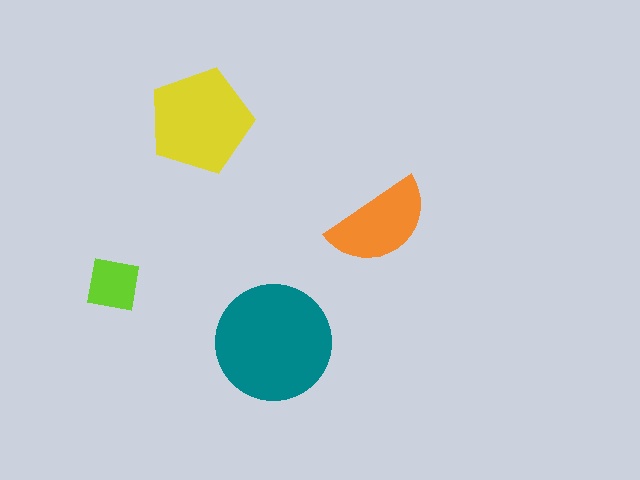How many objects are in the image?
There are 4 objects in the image.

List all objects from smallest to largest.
The lime square, the orange semicircle, the yellow pentagon, the teal circle.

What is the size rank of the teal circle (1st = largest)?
1st.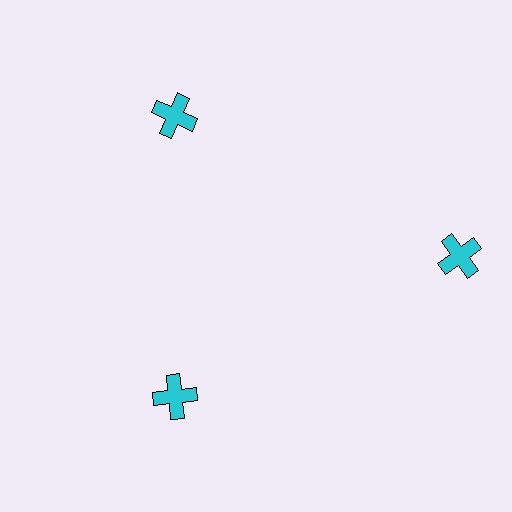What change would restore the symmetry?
The symmetry would be restored by moving it inward, back onto the ring so that all 3 crosses sit at equal angles and equal distance from the center.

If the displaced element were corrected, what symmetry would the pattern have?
It would have 3-fold rotational symmetry — the pattern would map onto itself every 120 degrees.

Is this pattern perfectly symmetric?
No. The 3 cyan crosses are arranged in a ring, but one element near the 3 o'clock position is pushed outward from the center, breaking the 3-fold rotational symmetry.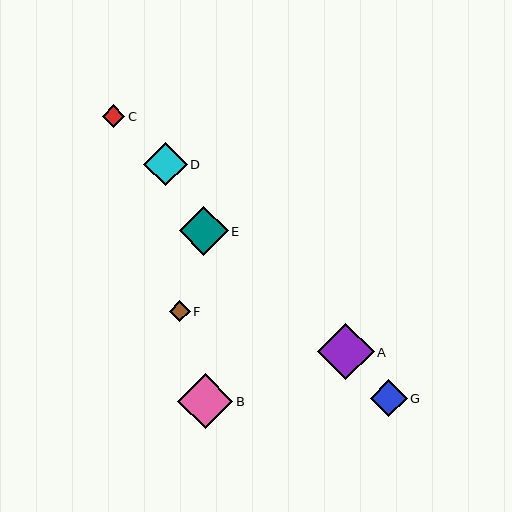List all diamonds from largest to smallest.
From largest to smallest: A, B, E, D, G, C, F.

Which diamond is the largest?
Diamond A is the largest with a size of approximately 57 pixels.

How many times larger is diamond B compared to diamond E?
Diamond B is approximately 1.1 times the size of diamond E.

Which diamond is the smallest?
Diamond F is the smallest with a size of approximately 21 pixels.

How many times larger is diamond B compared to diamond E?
Diamond B is approximately 1.1 times the size of diamond E.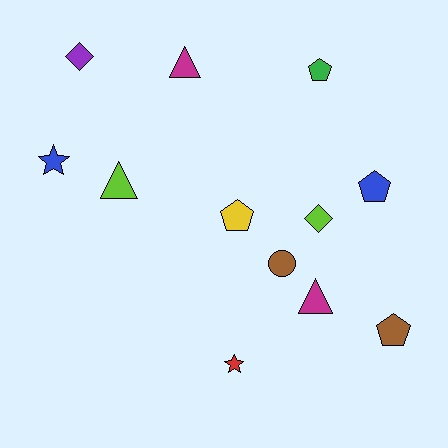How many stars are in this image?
There are 2 stars.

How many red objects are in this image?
There is 1 red object.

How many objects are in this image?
There are 12 objects.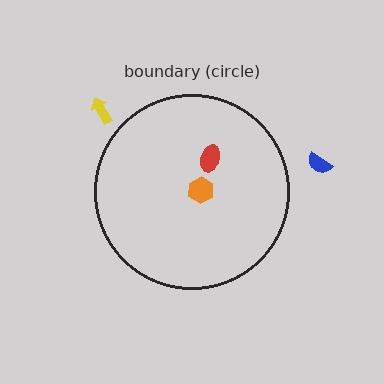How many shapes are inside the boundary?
2 inside, 2 outside.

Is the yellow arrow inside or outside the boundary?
Outside.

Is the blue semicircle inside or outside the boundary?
Outside.